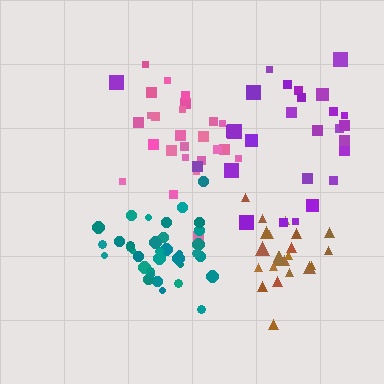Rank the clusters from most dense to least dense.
brown, teal, pink, purple.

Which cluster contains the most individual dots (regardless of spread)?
Teal (35).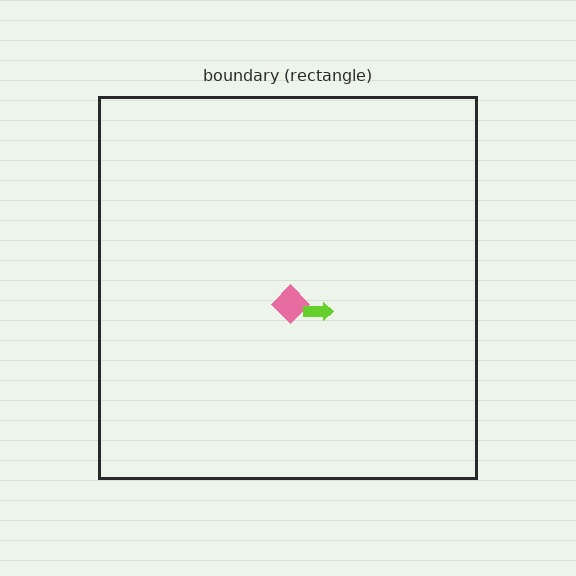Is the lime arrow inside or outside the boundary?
Inside.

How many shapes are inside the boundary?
2 inside, 0 outside.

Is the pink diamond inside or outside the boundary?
Inside.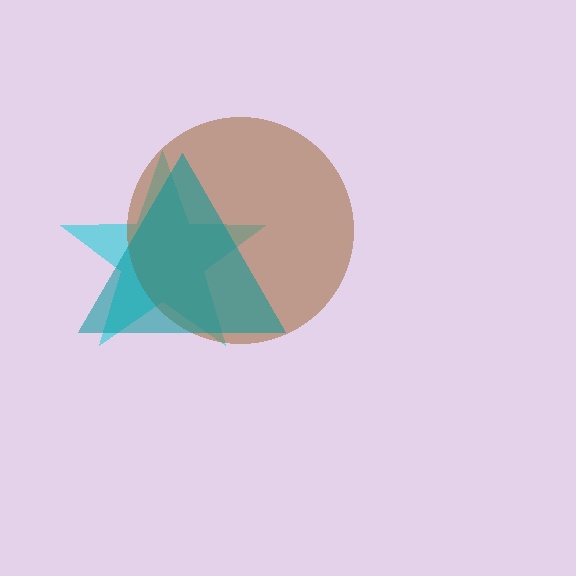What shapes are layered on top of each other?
The layered shapes are: a cyan star, a brown circle, a teal triangle.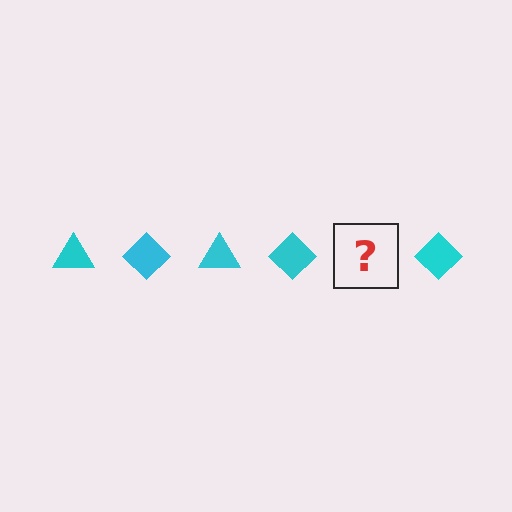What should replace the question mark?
The question mark should be replaced with a cyan triangle.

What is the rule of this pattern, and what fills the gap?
The rule is that the pattern cycles through triangle, diamond shapes in cyan. The gap should be filled with a cyan triangle.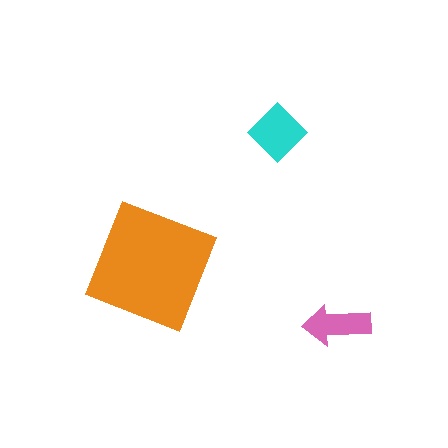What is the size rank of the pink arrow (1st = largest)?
3rd.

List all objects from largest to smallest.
The orange square, the cyan diamond, the pink arrow.